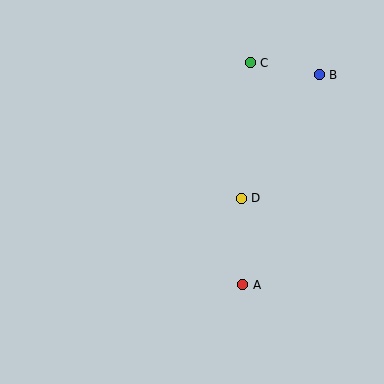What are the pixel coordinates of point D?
Point D is at (241, 198).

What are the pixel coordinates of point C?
Point C is at (250, 63).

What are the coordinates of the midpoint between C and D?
The midpoint between C and D is at (246, 131).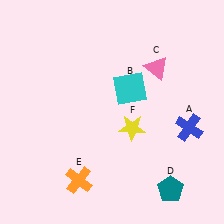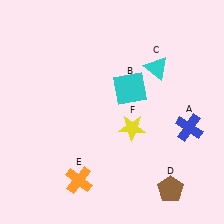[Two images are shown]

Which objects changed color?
C changed from pink to cyan. D changed from teal to brown.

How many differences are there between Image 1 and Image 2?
There are 2 differences between the two images.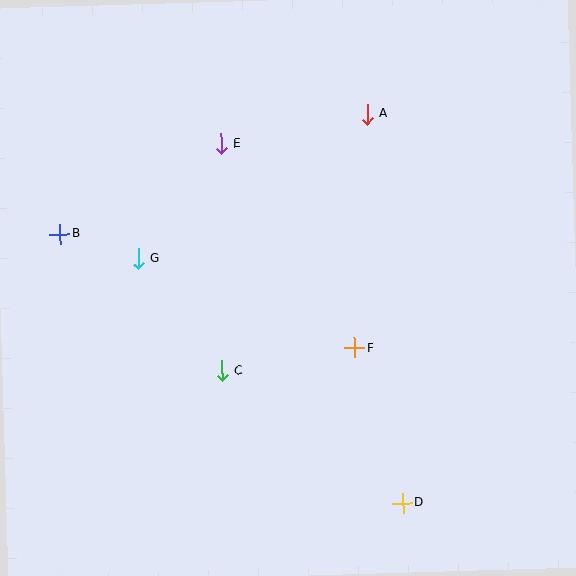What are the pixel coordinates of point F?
Point F is at (355, 348).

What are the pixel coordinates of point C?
Point C is at (222, 371).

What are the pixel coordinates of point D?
Point D is at (403, 503).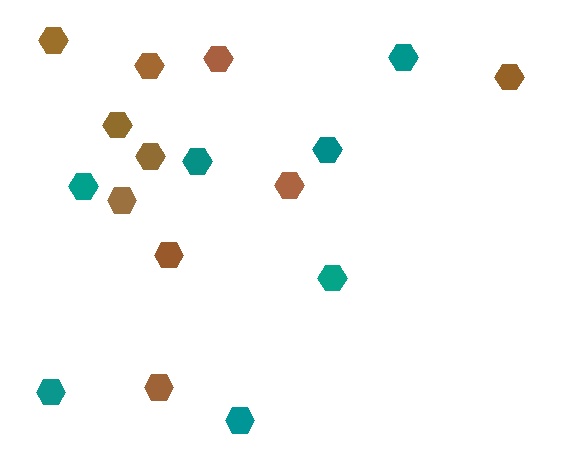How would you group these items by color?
There are 2 groups: one group of brown hexagons (10) and one group of teal hexagons (7).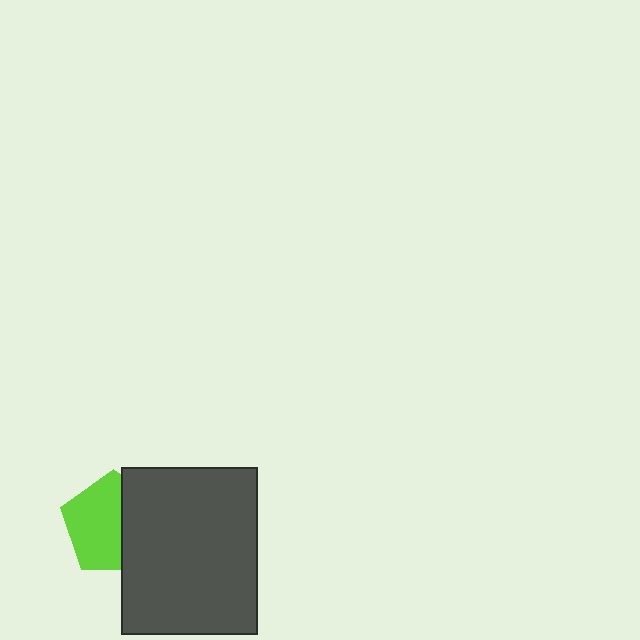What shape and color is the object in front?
The object in front is a dark gray rectangle.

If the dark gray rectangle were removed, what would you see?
You would see the complete lime pentagon.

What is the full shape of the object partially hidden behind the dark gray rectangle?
The partially hidden object is a lime pentagon.